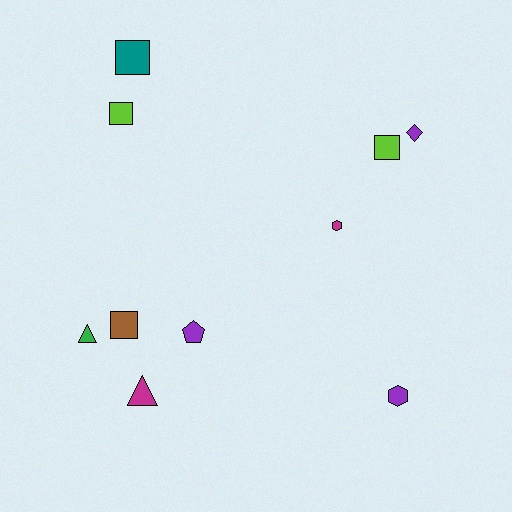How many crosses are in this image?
There are no crosses.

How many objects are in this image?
There are 10 objects.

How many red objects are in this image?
There are no red objects.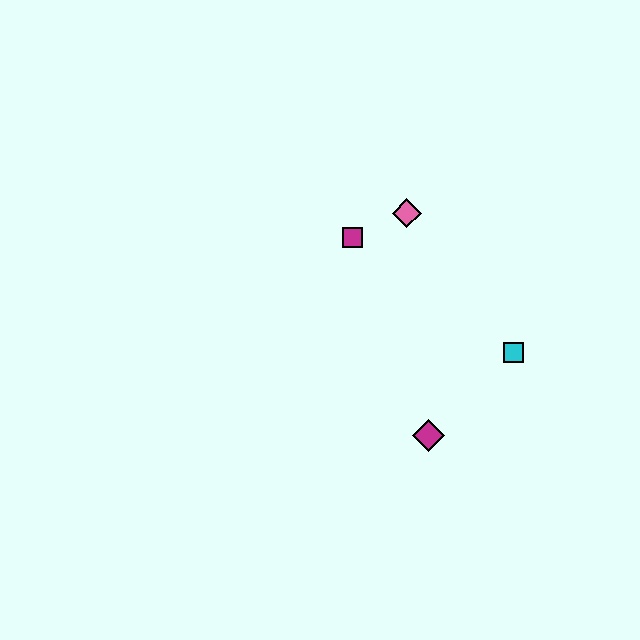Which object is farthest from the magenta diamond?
The pink diamond is farthest from the magenta diamond.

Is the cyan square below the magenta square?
Yes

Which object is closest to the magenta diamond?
The cyan square is closest to the magenta diamond.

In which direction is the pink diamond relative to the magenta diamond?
The pink diamond is above the magenta diamond.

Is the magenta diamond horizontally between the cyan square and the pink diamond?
Yes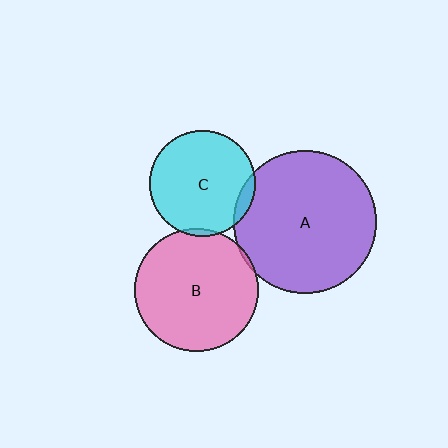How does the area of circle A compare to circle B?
Approximately 1.3 times.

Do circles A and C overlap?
Yes.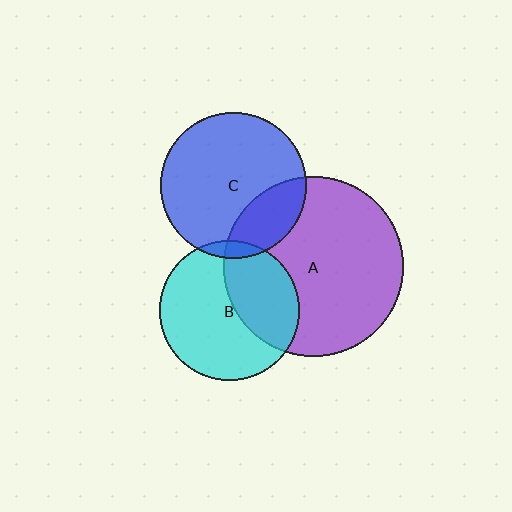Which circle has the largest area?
Circle A (purple).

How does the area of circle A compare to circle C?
Approximately 1.5 times.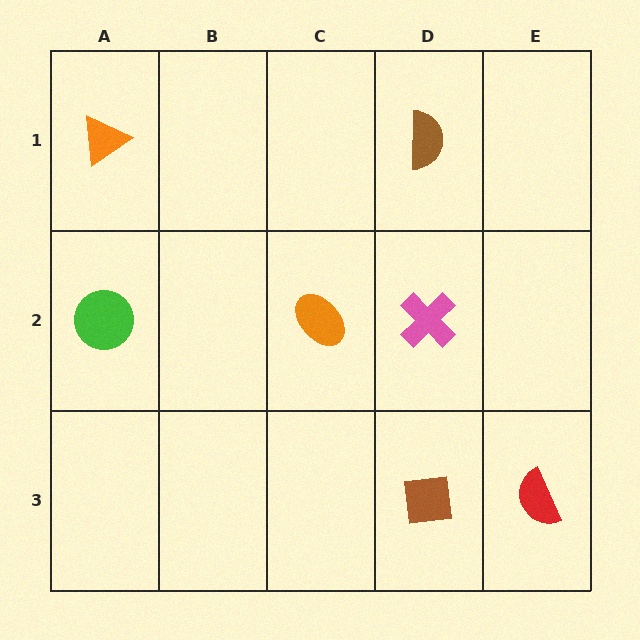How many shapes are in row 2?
3 shapes.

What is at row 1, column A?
An orange triangle.